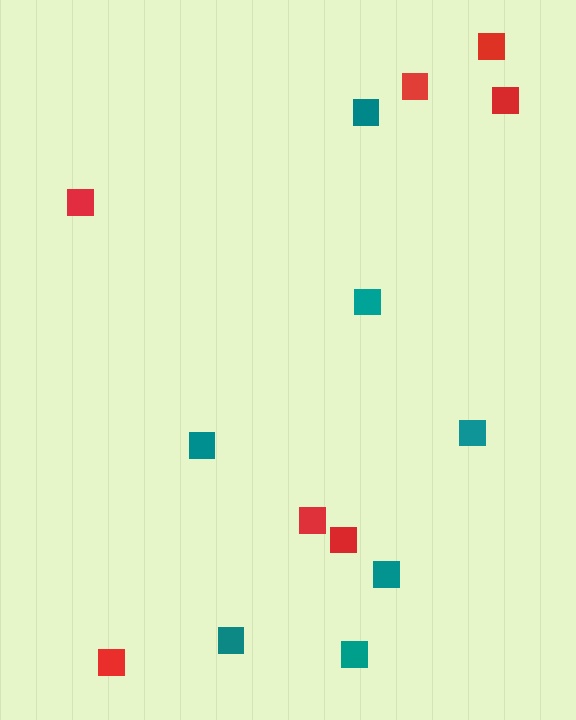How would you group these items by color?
There are 2 groups: one group of red squares (7) and one group of teal squares (7).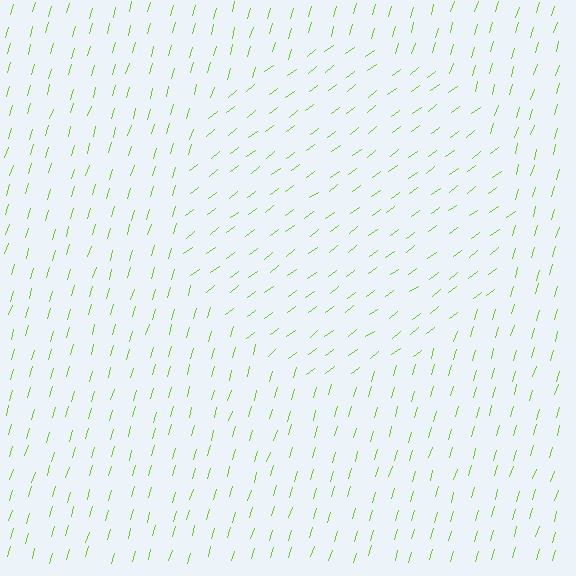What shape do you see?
I see a circle.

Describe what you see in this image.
The image is filled with small lime line segments. A circle region in the image has lines oriented differently from the surrounding lines, creating a visible texture boundary.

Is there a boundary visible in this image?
Yes, there is a texture boundary formed by a change in line orientation.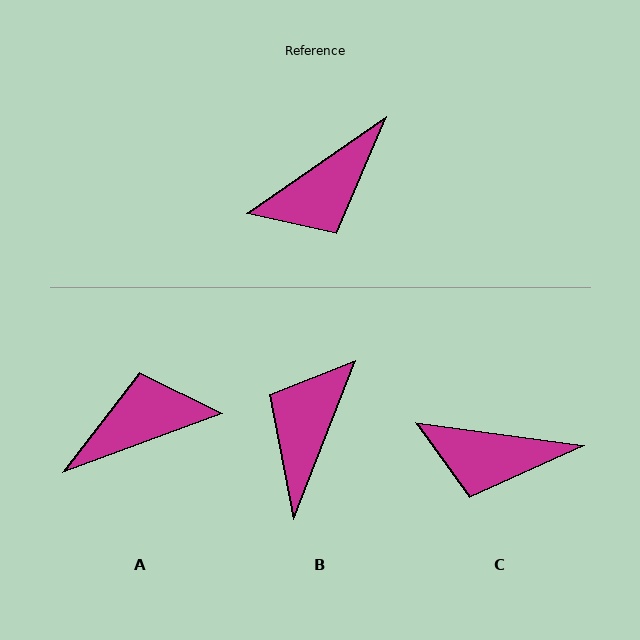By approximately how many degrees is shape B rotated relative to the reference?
Approximately 146 degrees clockwise.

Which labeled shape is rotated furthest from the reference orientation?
A, about 166 degrees away.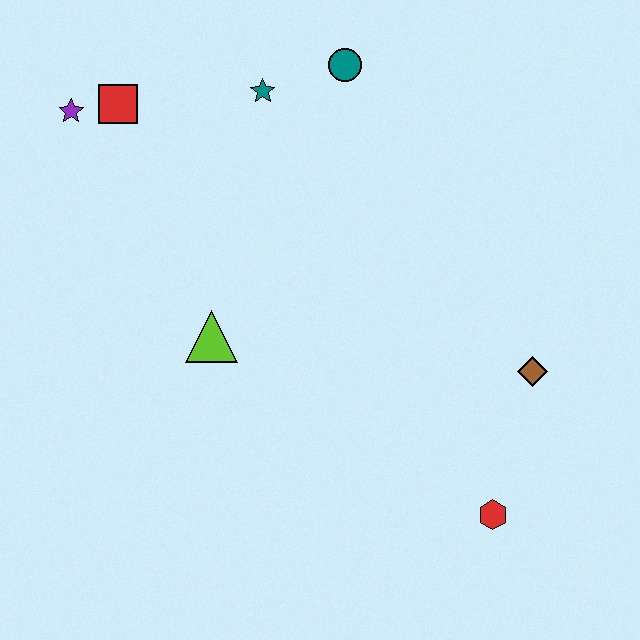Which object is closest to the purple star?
The red square is closest to the purple star.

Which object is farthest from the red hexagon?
The purple star is farthest from the red hexagon.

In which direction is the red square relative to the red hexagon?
The red square is above the red hexagon.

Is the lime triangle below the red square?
Yes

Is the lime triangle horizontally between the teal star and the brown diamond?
No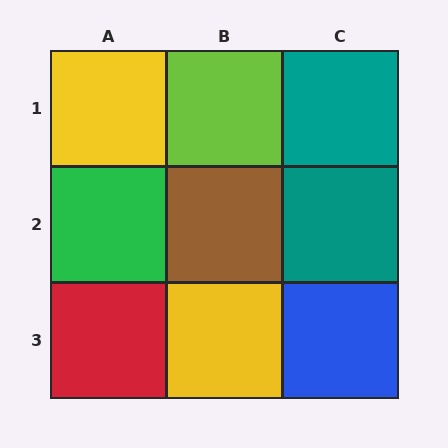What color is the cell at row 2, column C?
Teal.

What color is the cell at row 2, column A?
Green.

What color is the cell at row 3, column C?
Blue.